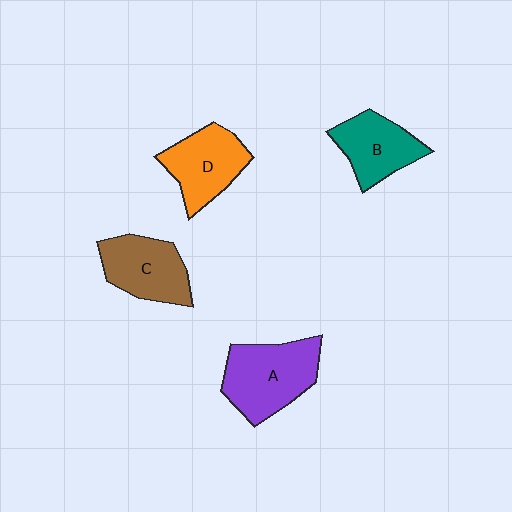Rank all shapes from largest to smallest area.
From largest to smallest: A (purple), D (orange), C (brown), B (teal).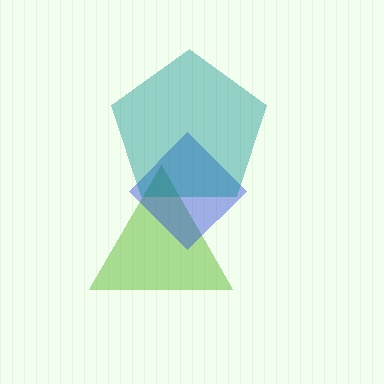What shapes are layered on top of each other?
The layered shapes are: a lime triangle, a blue diamond, a teal pentagon.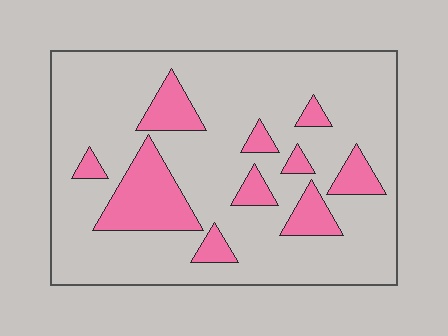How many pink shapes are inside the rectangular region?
10.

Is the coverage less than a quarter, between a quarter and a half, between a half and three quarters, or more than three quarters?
Less than a quarter.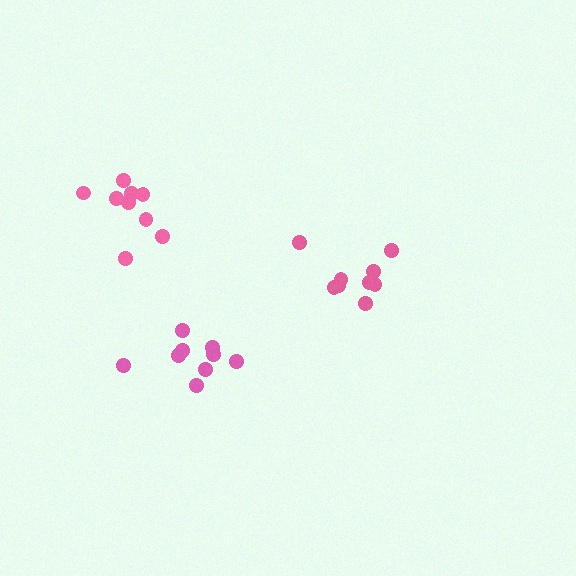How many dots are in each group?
Group 1: 9 dots, Group 2: 9 dots, Group 3: 9 dots (27 total).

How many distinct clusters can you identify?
There are 3 distinct clusters.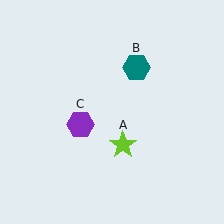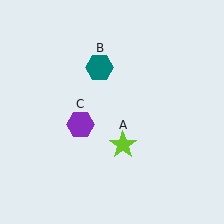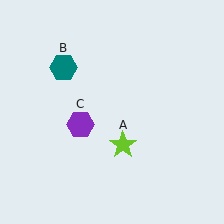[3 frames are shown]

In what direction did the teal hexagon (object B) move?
The teal hexagon (object B) moved left.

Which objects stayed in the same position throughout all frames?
Lime star (object A) and purple hexagon (object C) remained stationary.